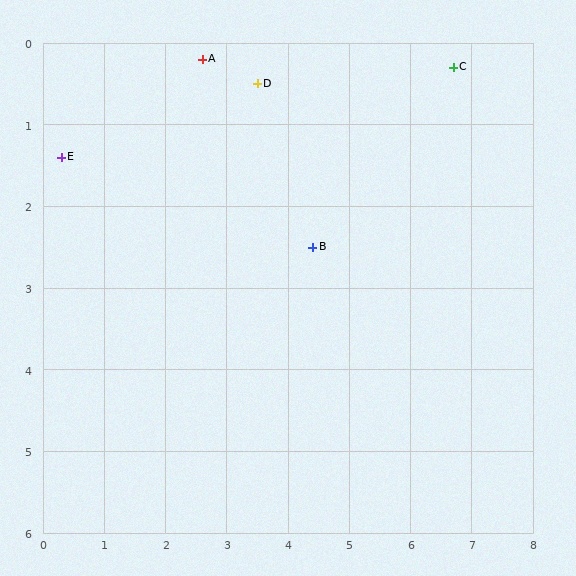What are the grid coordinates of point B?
Point B is at approximately (4.4, 2.5).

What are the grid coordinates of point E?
Point E is at approximately (0.3, 1.4).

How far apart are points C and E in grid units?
Points C and E are about 6.5 grid units apart.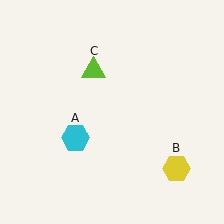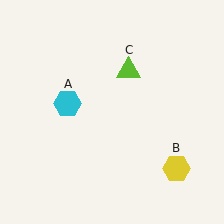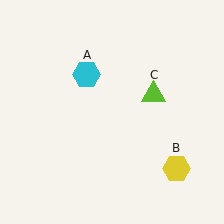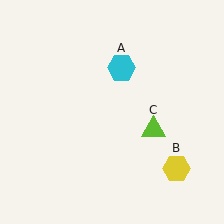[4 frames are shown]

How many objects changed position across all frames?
2 objects changed position: cyan hexagon (object A), lime triangle (object C).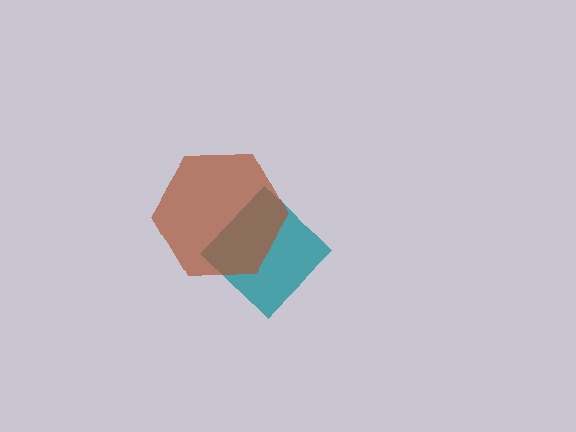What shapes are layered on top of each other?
The layered shapes are: a teal diamond, a brown hexagon.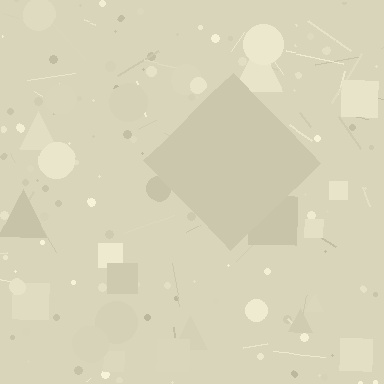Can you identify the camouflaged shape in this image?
The camouflaged shape is a diamond.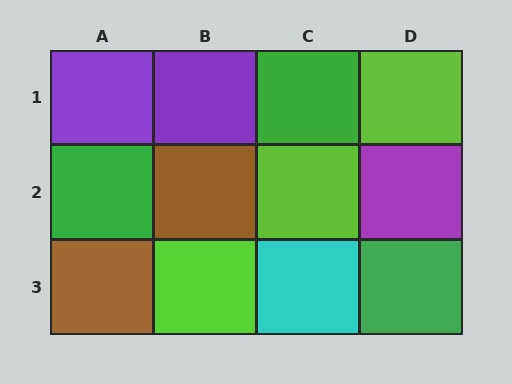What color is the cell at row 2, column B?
Brown.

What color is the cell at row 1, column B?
Purple.